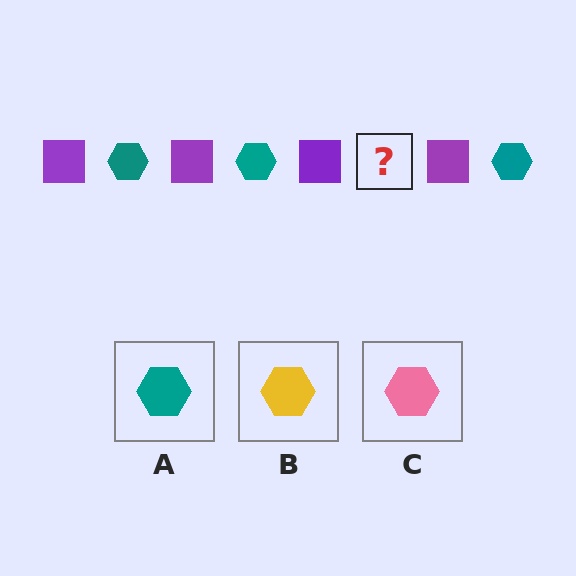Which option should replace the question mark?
Option A.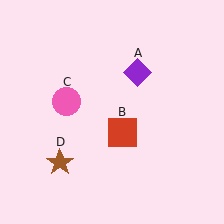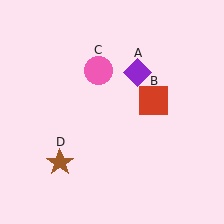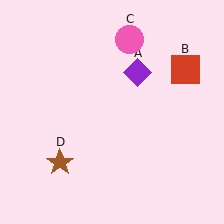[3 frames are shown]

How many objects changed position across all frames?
2 objects changed position: red square (object B), pink circle (object C).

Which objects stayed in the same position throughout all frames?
Purple diamond (object A) and brown star (object D) remained stationary.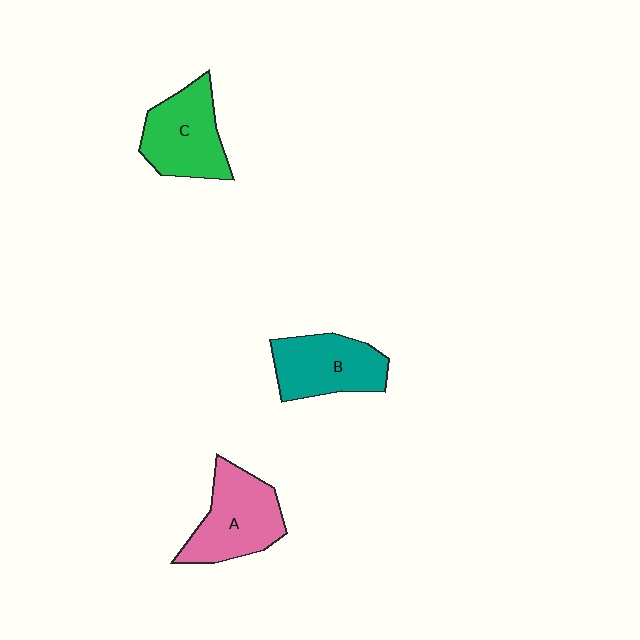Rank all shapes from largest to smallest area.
From largest to smallest: A (pink), C (green), B (teal).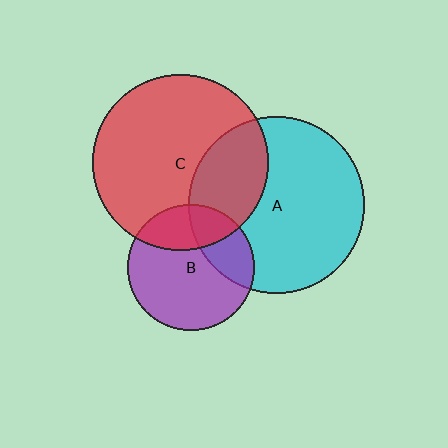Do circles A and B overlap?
Yes.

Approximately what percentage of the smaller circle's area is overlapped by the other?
Approximately 25%.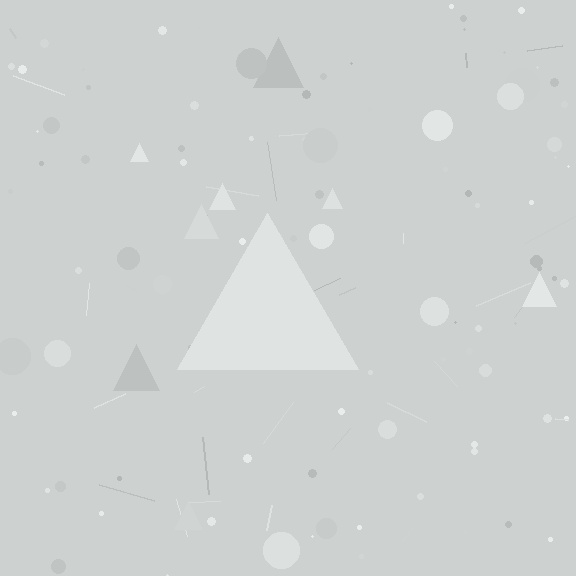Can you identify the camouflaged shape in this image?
The camouflaged shape is a triangle.